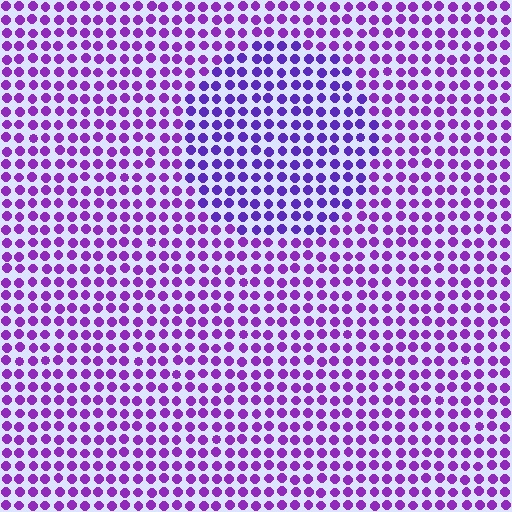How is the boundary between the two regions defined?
The boundary is defined purely by a slight shift in hue (about 22 degrees). Spacing, size, and orientation are identical on both sides.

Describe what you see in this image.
The image is filled with small purple elements in a uniform arrangement. A circle-shaped region is visible where the elements are tinted to a slightly different hue, forming a subtle color boundary.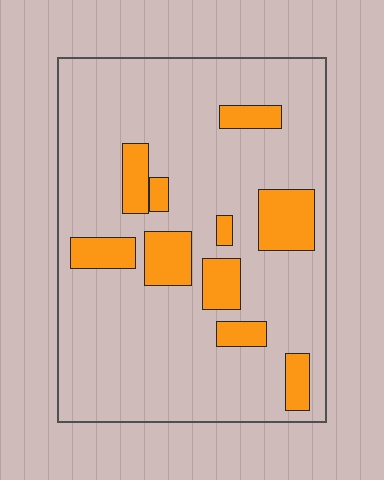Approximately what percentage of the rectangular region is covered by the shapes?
Approximately 20%.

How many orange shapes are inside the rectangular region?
10.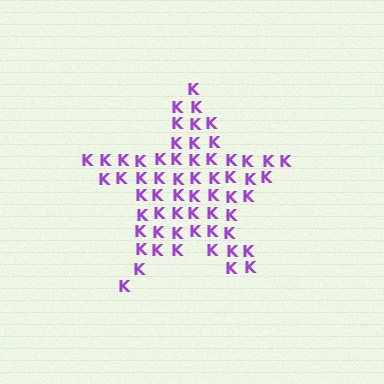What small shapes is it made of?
It is made of small letter K's.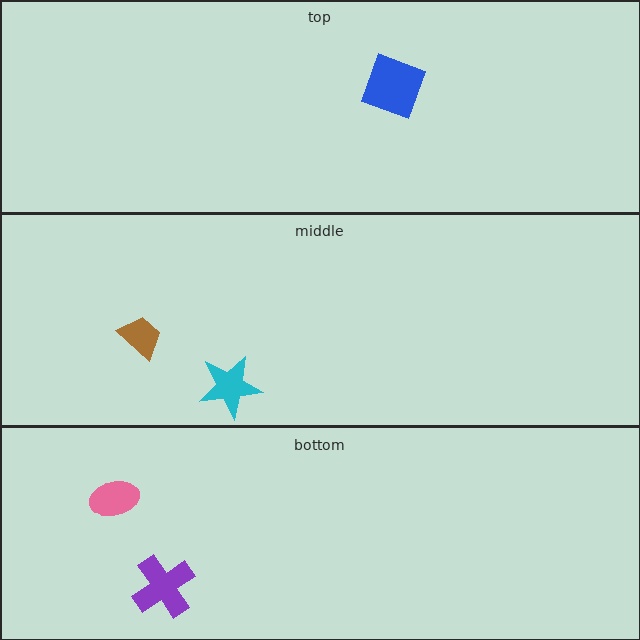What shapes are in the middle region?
The brown trapezoid, the cyan star.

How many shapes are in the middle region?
2.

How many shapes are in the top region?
1.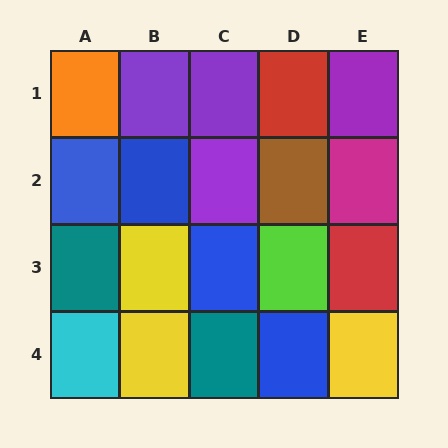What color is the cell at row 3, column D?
Lime.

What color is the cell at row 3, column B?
Yellow.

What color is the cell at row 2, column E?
Magenta.